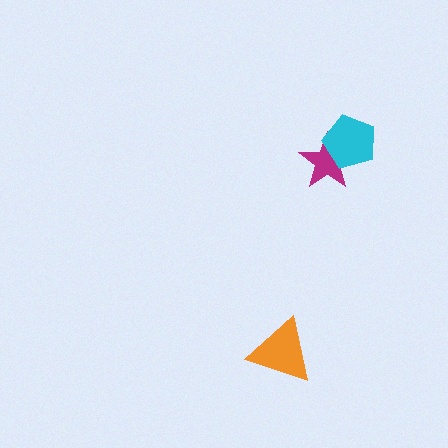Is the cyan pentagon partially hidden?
No, no other shape covers it.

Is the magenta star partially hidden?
Yes, it is partially covered by another shape.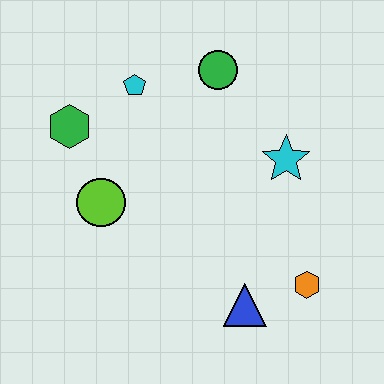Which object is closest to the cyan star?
The green circle is closest to the cyan star.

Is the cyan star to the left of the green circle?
No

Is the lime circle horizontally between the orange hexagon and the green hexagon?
Yes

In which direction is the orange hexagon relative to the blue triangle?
The orange hexagon is to the right of the blue triangle.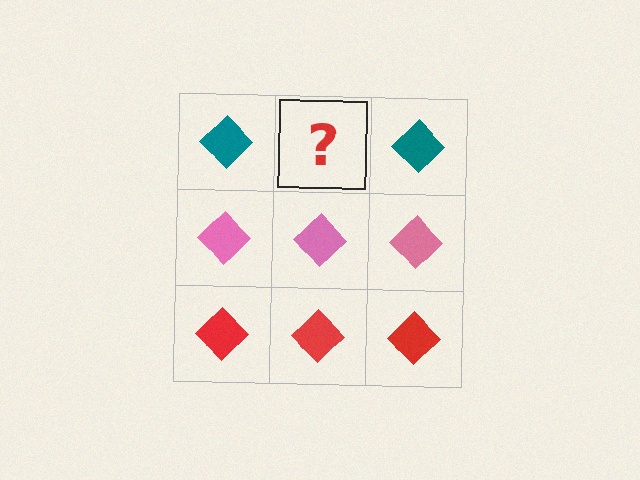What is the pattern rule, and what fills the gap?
The rule is that each row has a consistent color. The gap should be filled with a teal diamond.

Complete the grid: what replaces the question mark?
The question mark should be replaced with a teal diamond.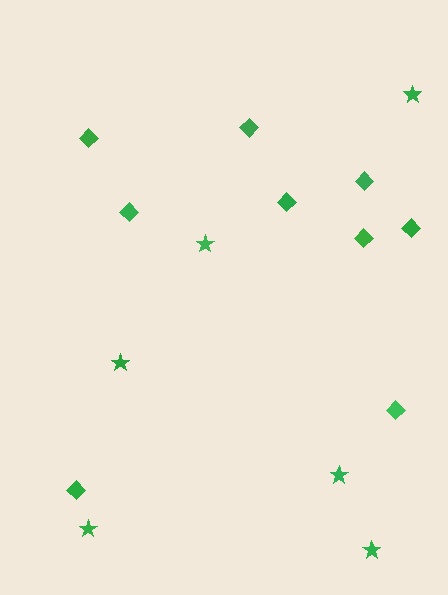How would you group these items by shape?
There are 2 groups: one group of diamonds (9) and one group of stars (6).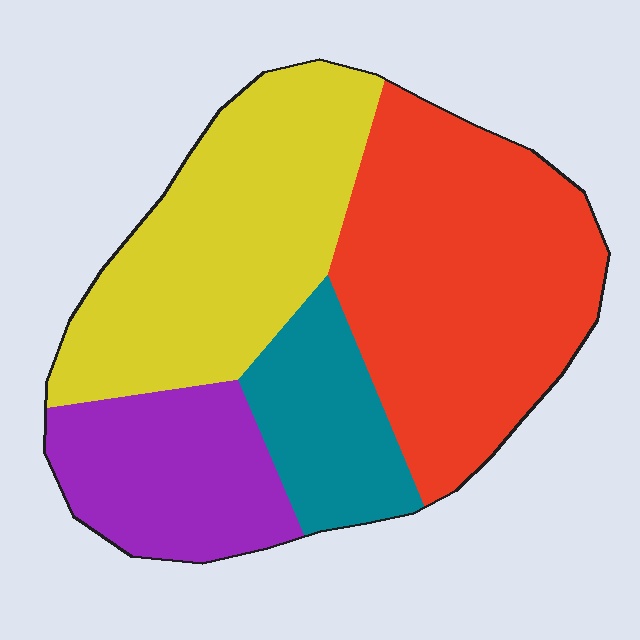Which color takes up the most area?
Red, at roughly 35%.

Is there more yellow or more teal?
Yellow.